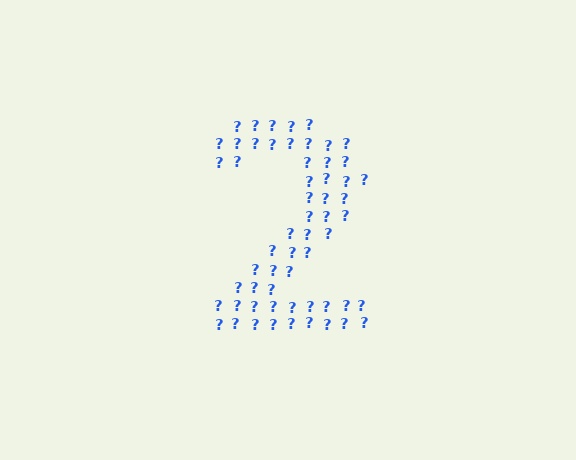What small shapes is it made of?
It is made of small question marks.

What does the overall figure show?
The overall figure shows the digit 2.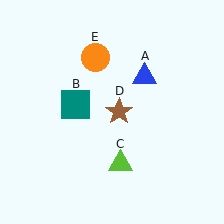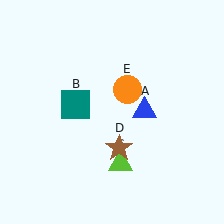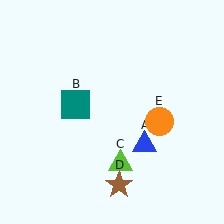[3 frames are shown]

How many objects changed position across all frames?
3 objects changed position: blue triangle (object A), brown star (object D), orange circle (object E).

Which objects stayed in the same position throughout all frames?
Teal square (object B) and lime triangle (object C) remained stationary.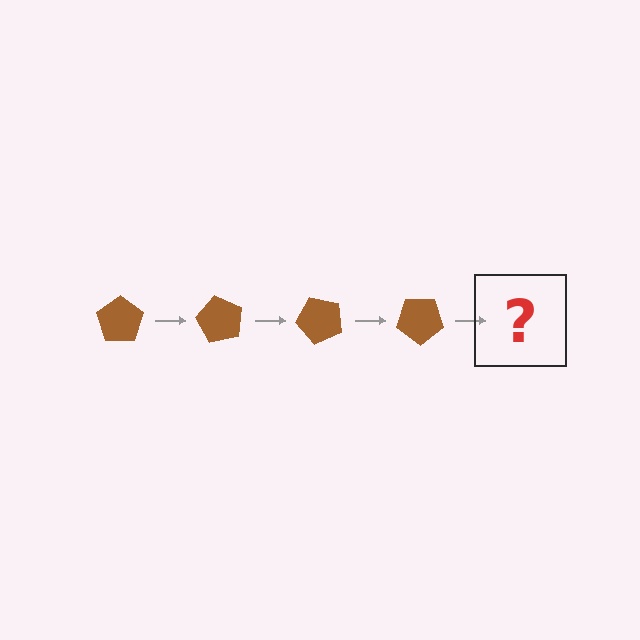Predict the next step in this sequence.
The next step is a brown pentagon rotated 240 degrees.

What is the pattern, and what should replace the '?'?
The pattern is that the pentagon rotates 60 degrees each step. The '?' should be a brown pentagon rotated 240 degrees.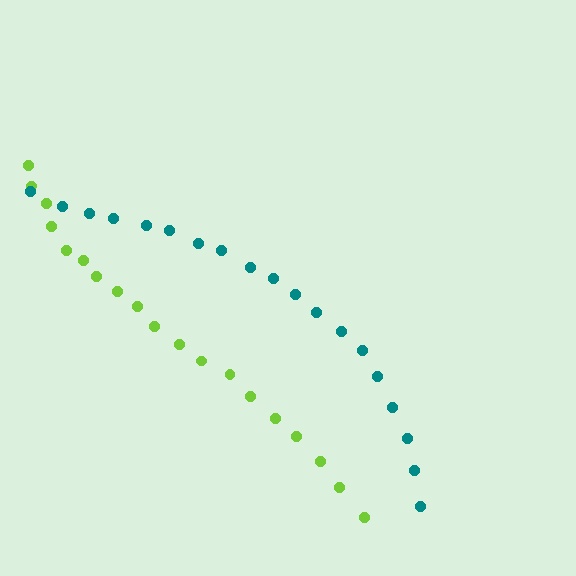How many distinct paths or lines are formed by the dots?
There are 2 distinct paths.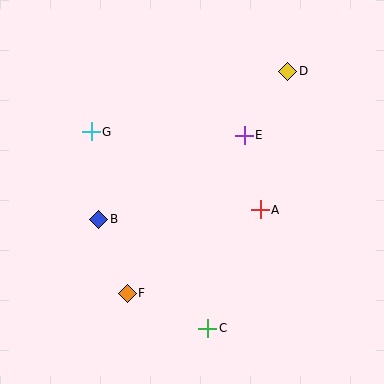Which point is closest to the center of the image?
Point A at (260, 210) is closest to the center.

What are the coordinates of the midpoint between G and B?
The midpoint between G and B is at (95, 176).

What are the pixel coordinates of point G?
Point G is at (91, 132).